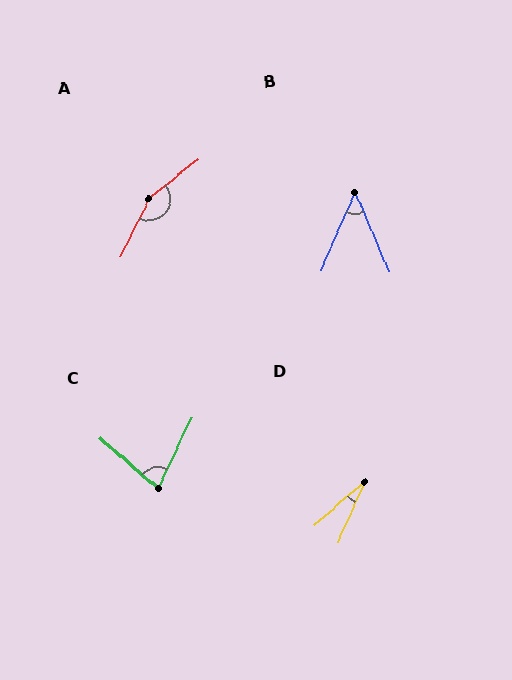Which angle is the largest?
A, at approximately 155 degrees.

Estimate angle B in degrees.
Approximately 46 degrees.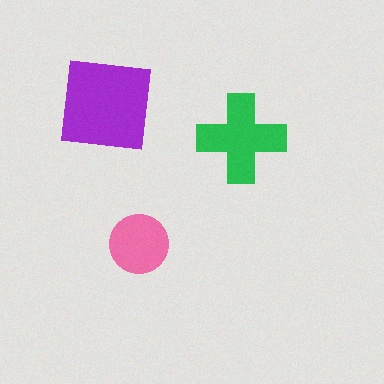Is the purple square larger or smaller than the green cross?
Larger.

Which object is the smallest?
The pink circle.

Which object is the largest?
The purple square.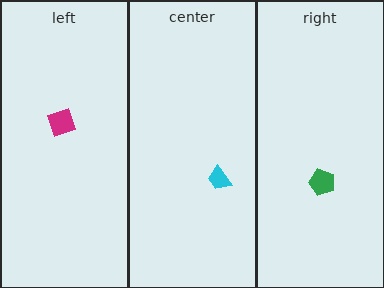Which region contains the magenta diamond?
The left region.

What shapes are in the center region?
The cyan trapezoid.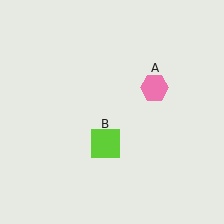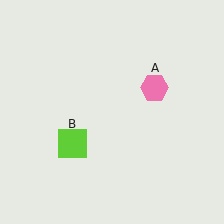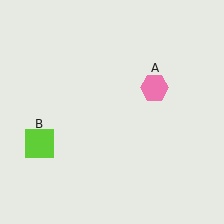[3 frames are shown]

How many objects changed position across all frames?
1 object changed position: lime square (object B).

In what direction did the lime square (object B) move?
The lime square (object B) moved left.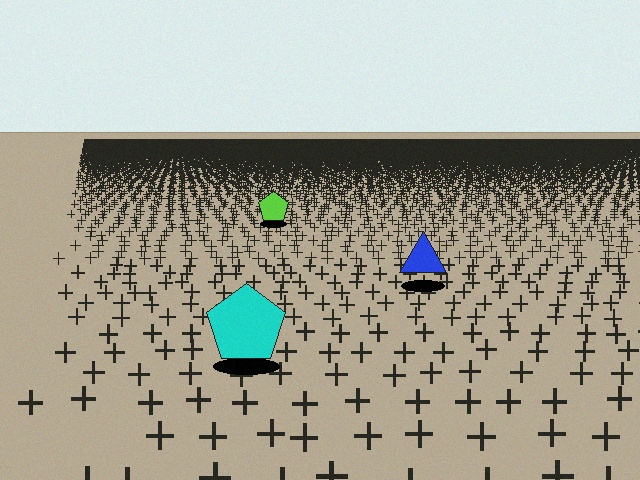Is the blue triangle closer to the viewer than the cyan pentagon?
No. The cyan pentagon is closer — you can tell from the texture gradient: the ground texture is coarser near it.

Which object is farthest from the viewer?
The lime pentagon is farthest from the viewer. It appears smaller and the ground texture around it is denser.